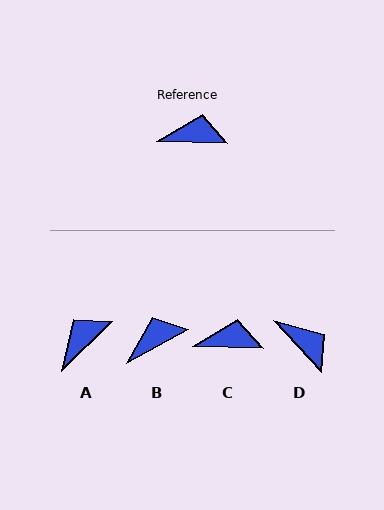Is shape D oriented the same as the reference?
No, it is off by about 46 degrees.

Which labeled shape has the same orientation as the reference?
C.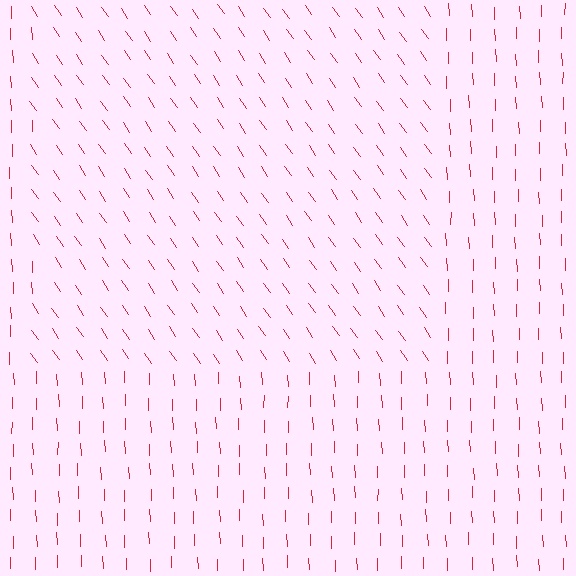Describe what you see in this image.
The image is filled with small red line segments. A rectangle region in the image has lines oriented differently from the surrounding lines, creating a visible texture boundary.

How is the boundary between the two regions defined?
The boundary is defined purely by a change in line orientation (approximately 32 degrees difference). All lines are the same color and thickness.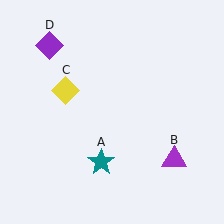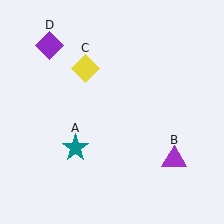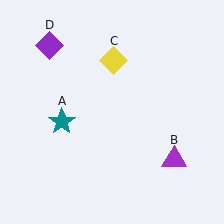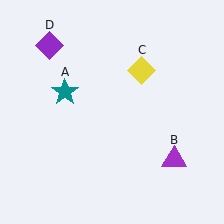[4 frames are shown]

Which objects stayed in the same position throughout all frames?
Purple triangle (object B) and purple diamond (object D) remained stationary.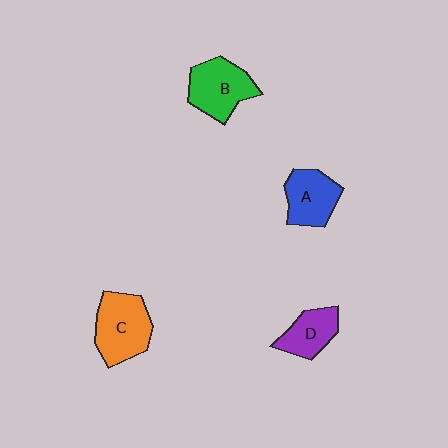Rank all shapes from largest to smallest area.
From largest to smallest: C (orange), B (green), A (blue), D (purple).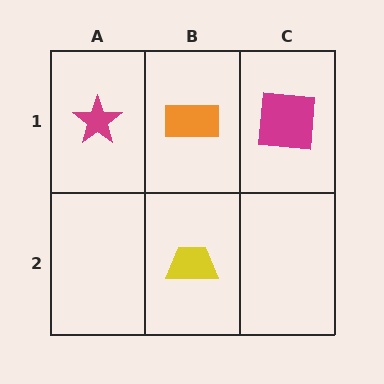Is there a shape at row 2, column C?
No, that cell is empty.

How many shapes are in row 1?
3 shapes.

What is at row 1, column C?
A magenta square.